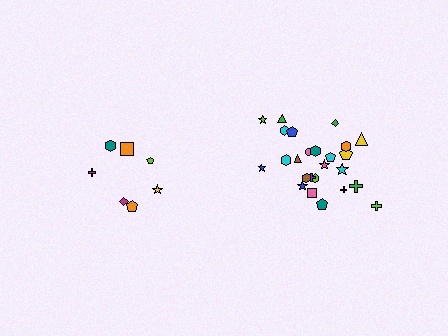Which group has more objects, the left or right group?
The right group.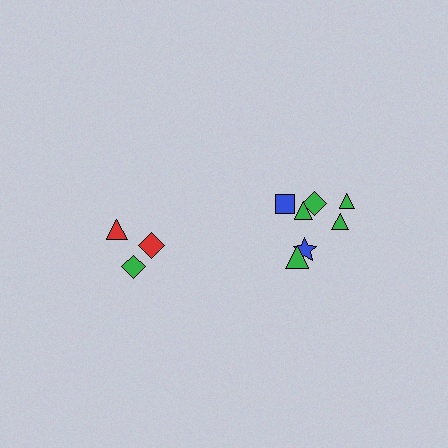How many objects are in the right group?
There are 7 objects.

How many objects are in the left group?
There are 3 objects.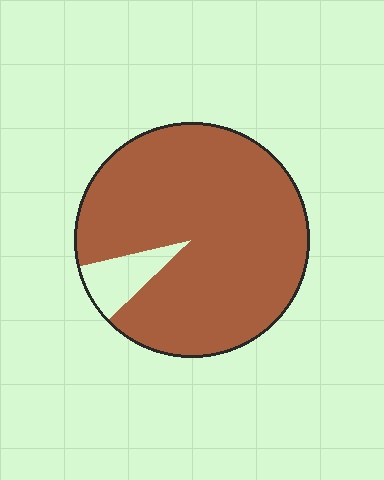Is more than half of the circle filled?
Yes.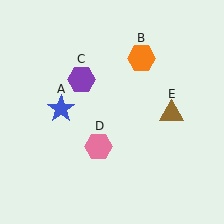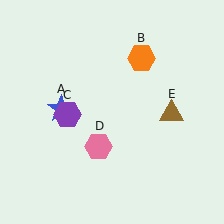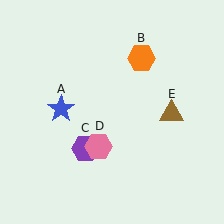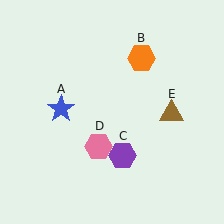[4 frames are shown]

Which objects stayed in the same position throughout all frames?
Blue star (object A) and orange hexagon (object B) and pink hexagon (object D) and brown triangle (object E) remained stationary.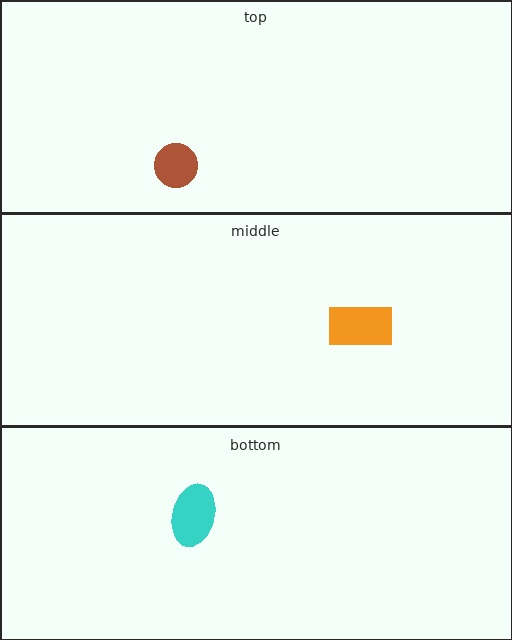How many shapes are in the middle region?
1.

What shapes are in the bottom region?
The cyan ellipse.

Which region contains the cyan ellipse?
The bottom region.